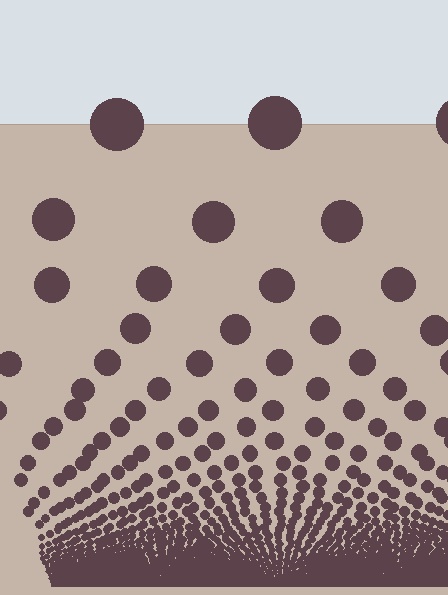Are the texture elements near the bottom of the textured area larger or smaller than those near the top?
Smaller. The gradient is inverted — elements near the bottom are smaller and denser.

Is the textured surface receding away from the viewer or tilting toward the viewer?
The surface appears to tilt toward the viewer. Texture elements get larger and sparser toward the top.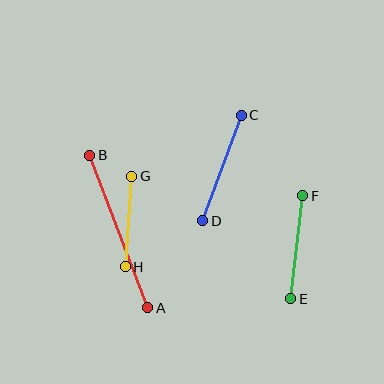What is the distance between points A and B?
The distance is approximately 163 pixels.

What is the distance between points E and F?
The distance is approximately 103 pixels.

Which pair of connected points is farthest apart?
Points A and B are farthest apart.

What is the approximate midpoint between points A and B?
The midpoint is at approximately (119, 232) pixels.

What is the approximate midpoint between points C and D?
The midpoint is at approximately (222, 168) pixels.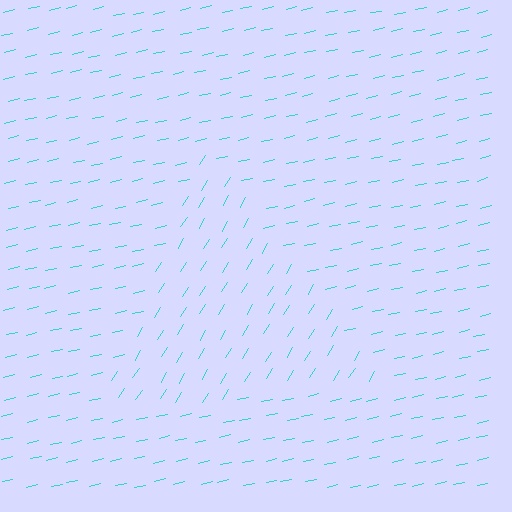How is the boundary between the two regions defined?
The boundary is defined purely by a change in line orientation (approximately 45 degrees difference). All lines are the same color and thickness.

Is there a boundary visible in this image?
Yes, there is a texture boundary formed by a change in line orientation.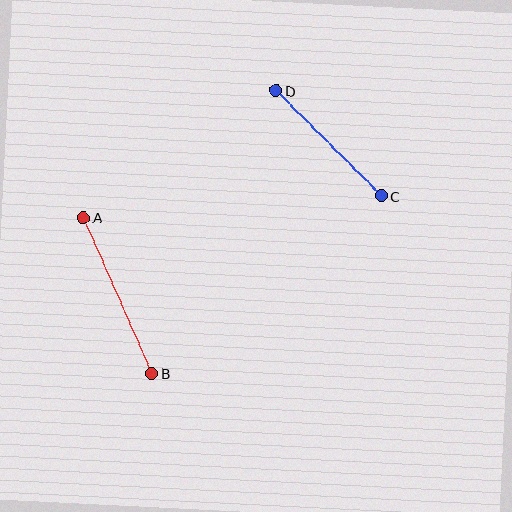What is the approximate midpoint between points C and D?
The midpoint is at approximately (329, 143) pixels.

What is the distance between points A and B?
The distance is approximately 170 pixels.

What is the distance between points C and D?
The distance is approximately 149 pixels.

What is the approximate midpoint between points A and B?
The midpoint is at approximately (118, 295) pixels.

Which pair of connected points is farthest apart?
Points A and B are farthest apart.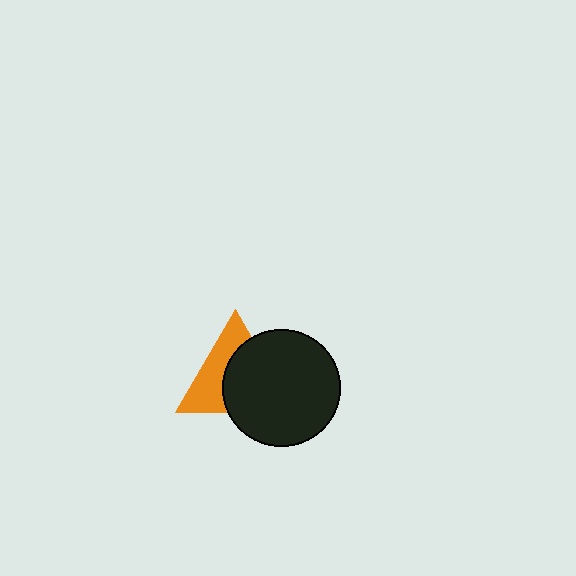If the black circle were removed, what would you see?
You would see the complete orange triangle.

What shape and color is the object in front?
The object in front is a black circle.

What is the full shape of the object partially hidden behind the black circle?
The partially hidden object is an orange triangle.